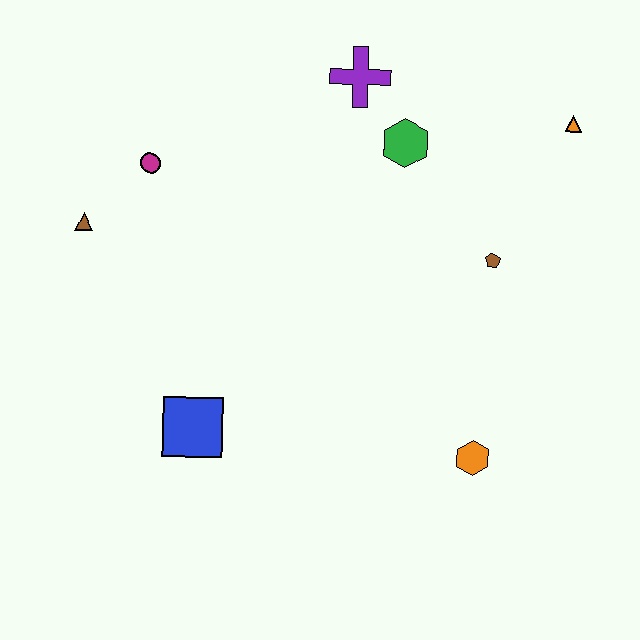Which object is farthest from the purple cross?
The orange hexagon is farthest from the purple cross.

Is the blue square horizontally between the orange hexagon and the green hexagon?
No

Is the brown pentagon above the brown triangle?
No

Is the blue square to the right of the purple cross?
No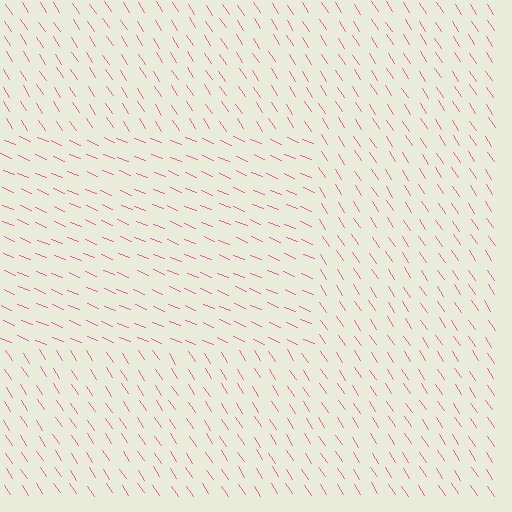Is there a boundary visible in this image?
Yes, there is a texture boundary formed by a change in line orientation.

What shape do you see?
I see a rectangle.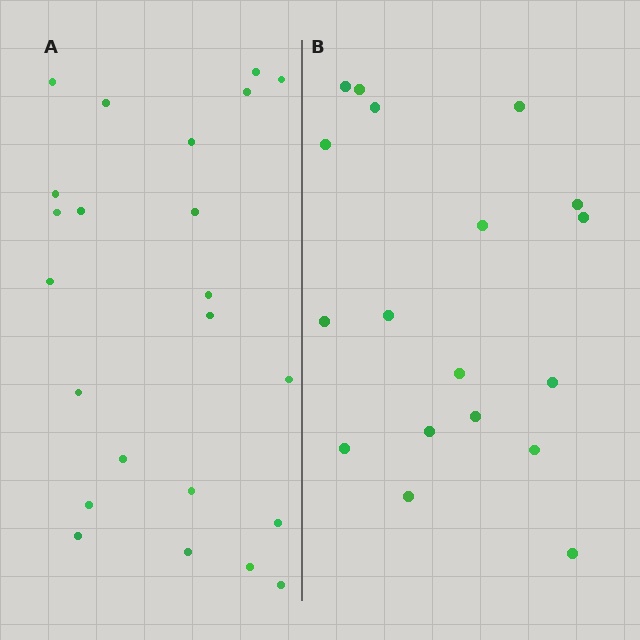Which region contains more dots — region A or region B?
Region A (the left region) has more dots.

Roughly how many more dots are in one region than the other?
Region A has about 5 more dots than region B.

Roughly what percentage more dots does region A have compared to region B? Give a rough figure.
About 30% more.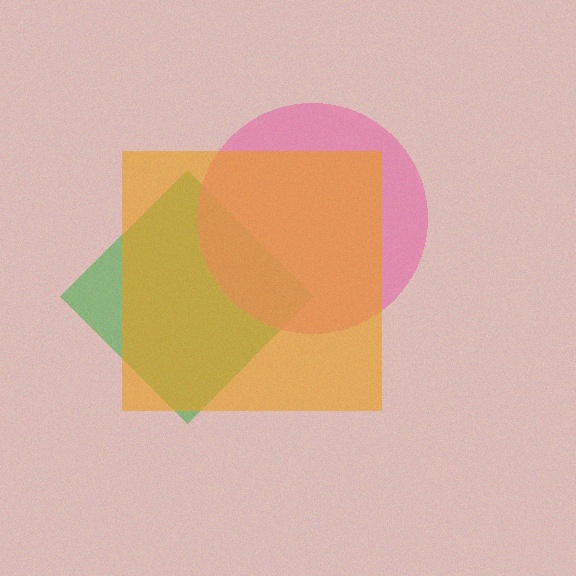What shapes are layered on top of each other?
The layered shapes are: a green diamond, a pink circle, an orange square.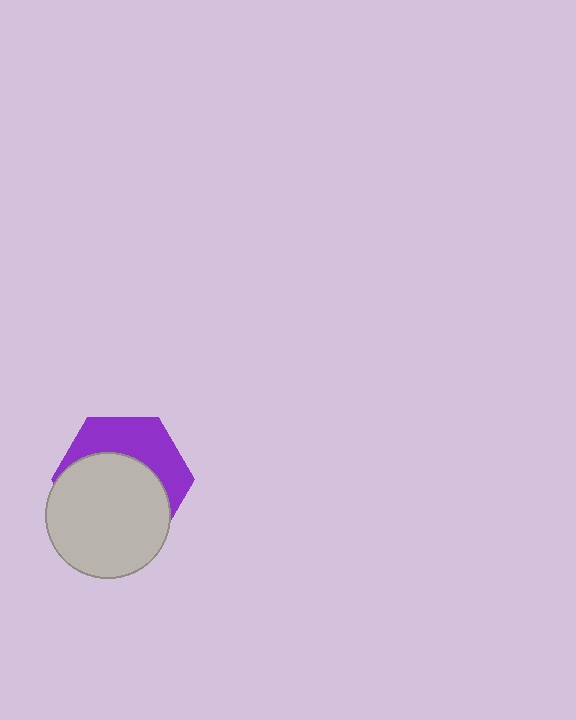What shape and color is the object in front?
The object in front is a light gray circle.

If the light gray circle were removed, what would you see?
You would see the complete purple hexagon.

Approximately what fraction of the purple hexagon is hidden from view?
Roughly 60% of the purple hexagon is hidden behind the light gray circle.